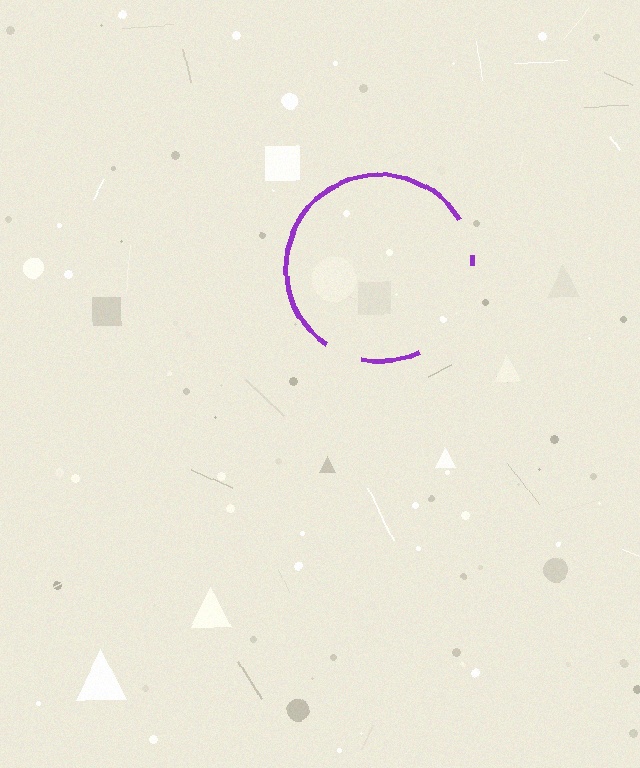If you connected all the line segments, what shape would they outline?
They would outline a circle.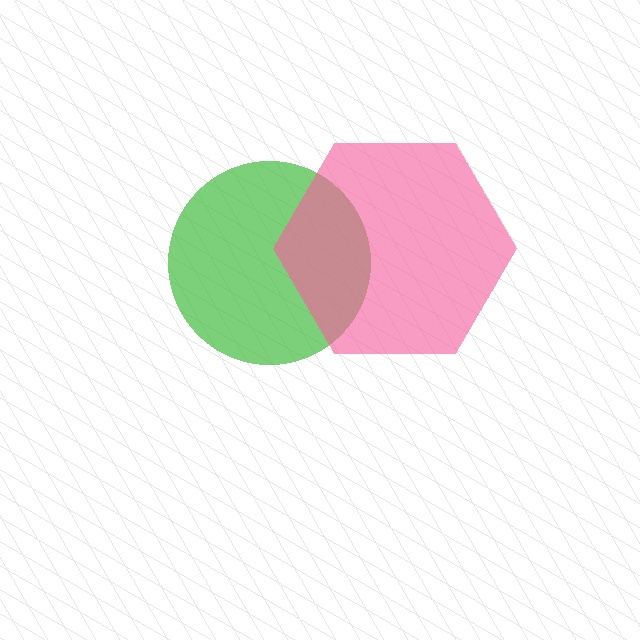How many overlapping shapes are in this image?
There are 2 overlapping shapes in the image.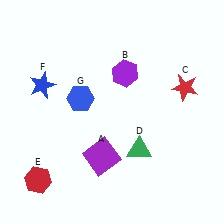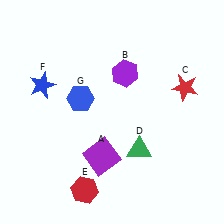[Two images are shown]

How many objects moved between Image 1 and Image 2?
1 object moved between the two images.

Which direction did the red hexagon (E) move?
The red hexagon (E) moved right.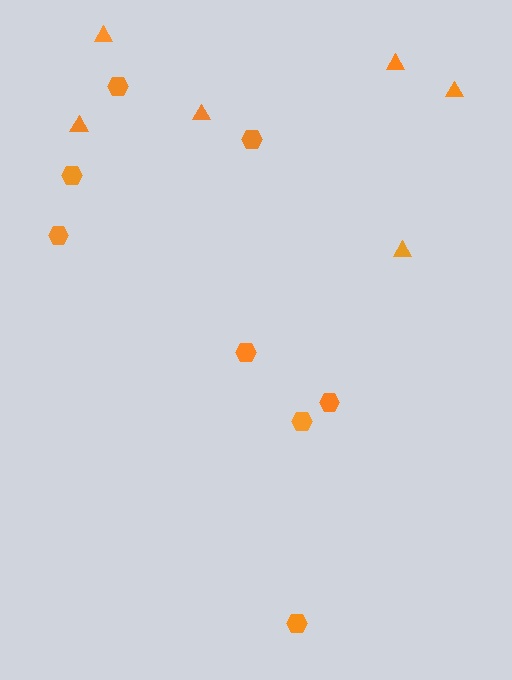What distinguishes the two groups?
There are 2 groups: one group of triangles (6) and one group of hexagons (8).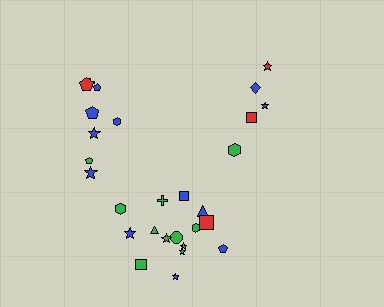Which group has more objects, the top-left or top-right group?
The top-left group.